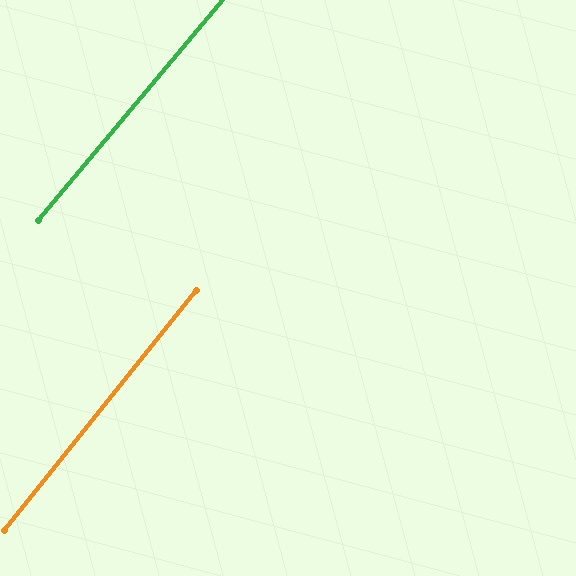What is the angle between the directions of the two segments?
Approximately 1 degree.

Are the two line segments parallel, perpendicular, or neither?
Parallel — their directions differ by only 1.2°.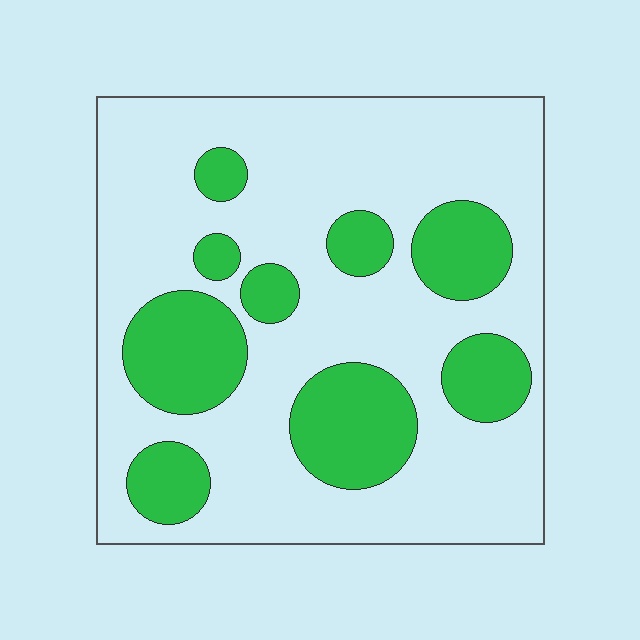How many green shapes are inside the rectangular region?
9.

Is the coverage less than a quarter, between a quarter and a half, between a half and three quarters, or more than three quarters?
Between a quarter and a half.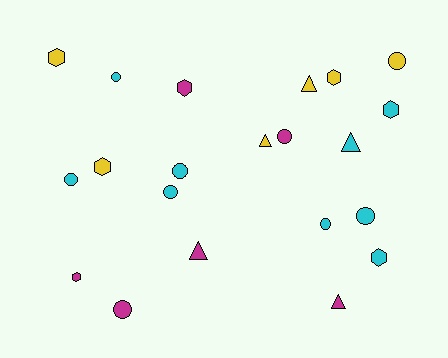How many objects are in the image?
There are 21 objects.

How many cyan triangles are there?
There is 1 cyan triangle.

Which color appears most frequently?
Cyan, with 9 objects.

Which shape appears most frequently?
Circle, with 9 objects.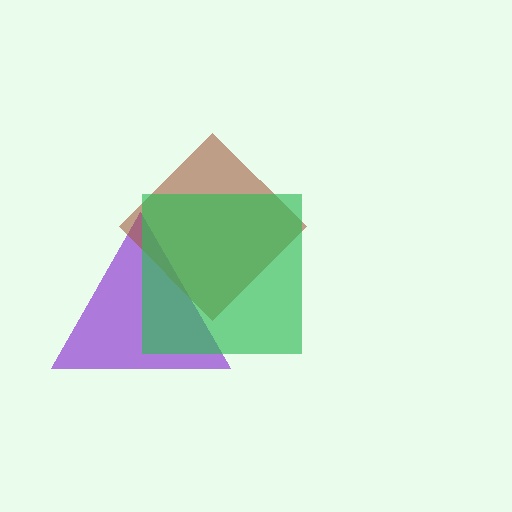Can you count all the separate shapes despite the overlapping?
Yes, there are 3 separate shapes.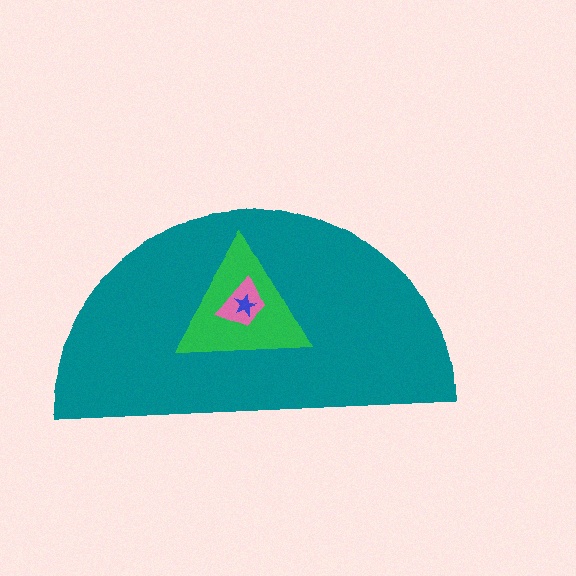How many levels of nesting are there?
4.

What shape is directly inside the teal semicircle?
The green triangle.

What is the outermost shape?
The teal semicircle.